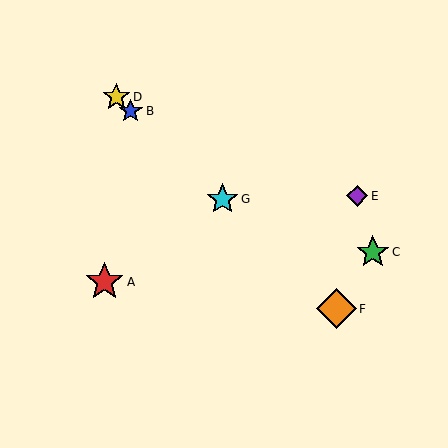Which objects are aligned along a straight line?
Objects B, D, F, G are aligned along a straight line.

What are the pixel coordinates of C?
Object C is at (373, 252).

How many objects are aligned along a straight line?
4 objects (B, D, F, G) are aligned along a straight line.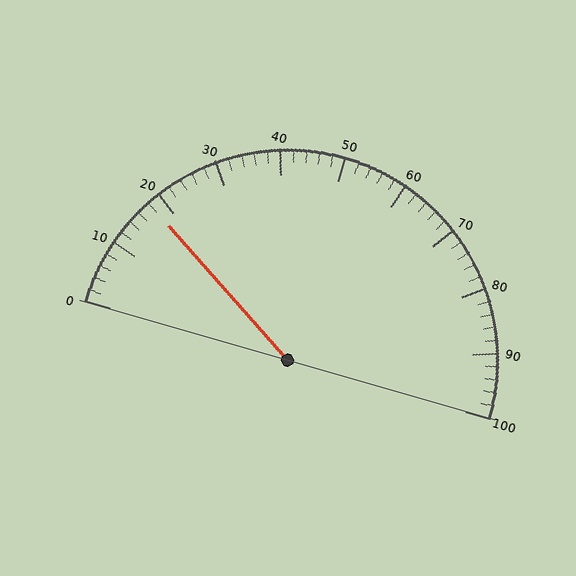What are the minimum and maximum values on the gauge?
The gauge ranges from 0 to 100.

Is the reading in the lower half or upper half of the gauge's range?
The reading is in the lower half of the range (0 to 100).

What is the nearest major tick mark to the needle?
The nearest major tick mark is 20.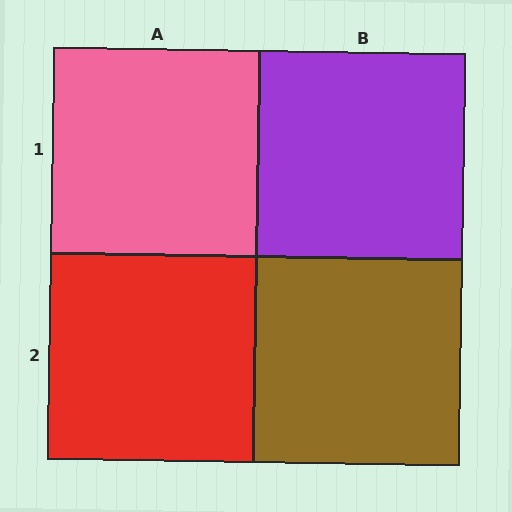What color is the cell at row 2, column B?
Brown.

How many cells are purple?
1 cell is purple.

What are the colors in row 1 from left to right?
Pink, purple.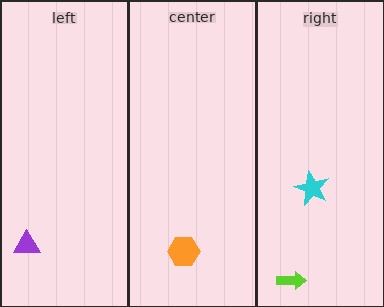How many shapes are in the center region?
1.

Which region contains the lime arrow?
The right region.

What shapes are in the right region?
The lime arrow, the cyan star.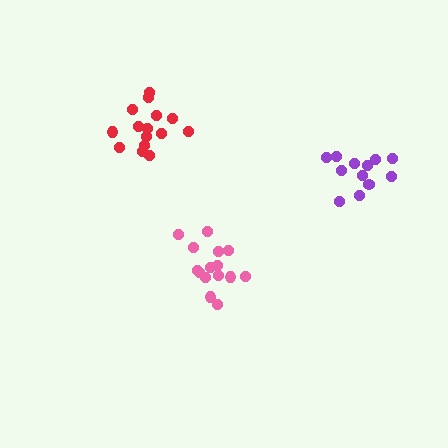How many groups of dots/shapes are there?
There are 3 groups.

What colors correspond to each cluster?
The clusters are colored: pink, purple, red.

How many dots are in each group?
Group 1: 15 dots, Group 2: 12 dots, Group 3: 15 dots (42 total).